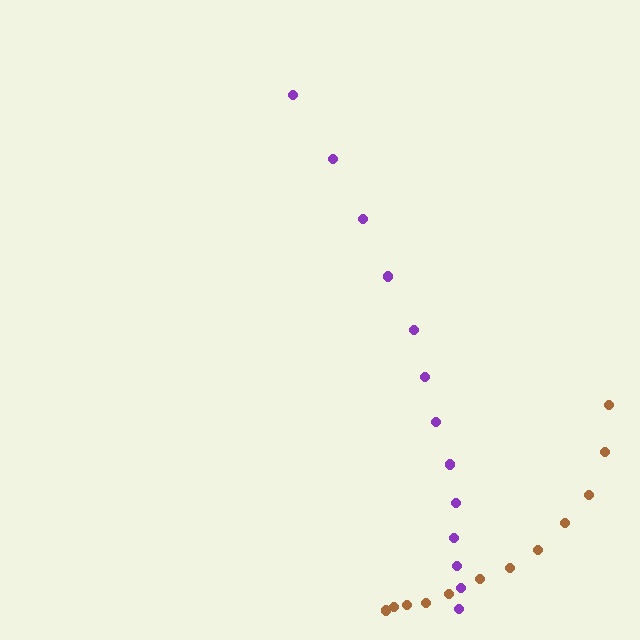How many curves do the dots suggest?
There are 2 distinct paths.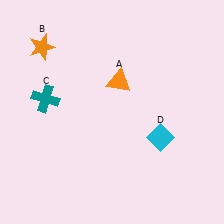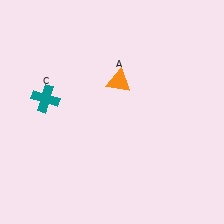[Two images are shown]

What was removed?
The orange star (B), the cyan diamond (D) were removed in Image 2.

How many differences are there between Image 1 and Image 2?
There are 2 differences between the two images.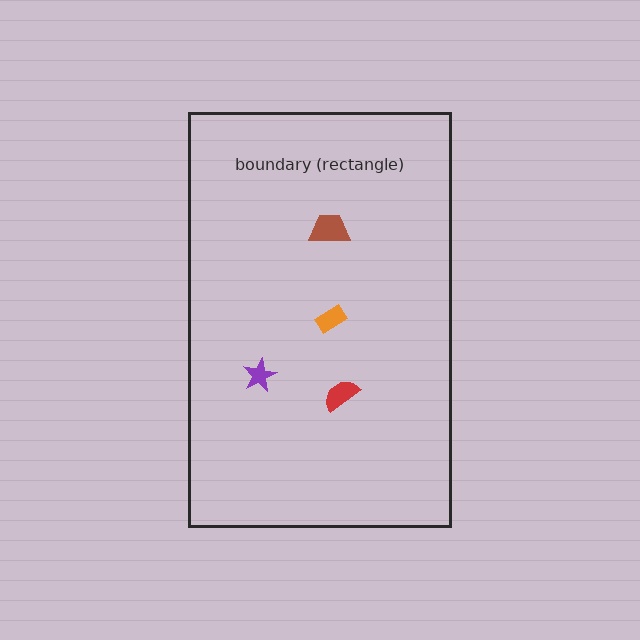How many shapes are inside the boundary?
4 inside, 0 outside.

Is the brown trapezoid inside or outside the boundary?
Inside.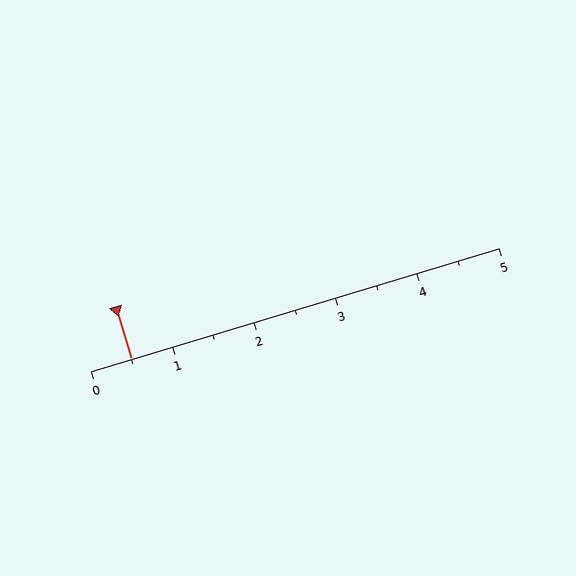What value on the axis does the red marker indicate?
The marker indicates approximately 0.5.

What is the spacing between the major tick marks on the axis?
The major ticks are spaced 1 apart.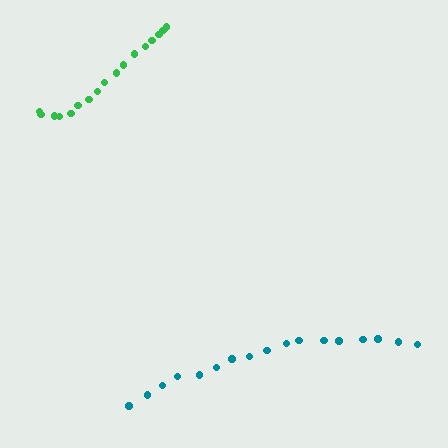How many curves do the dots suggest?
There are 2 distinct paths.